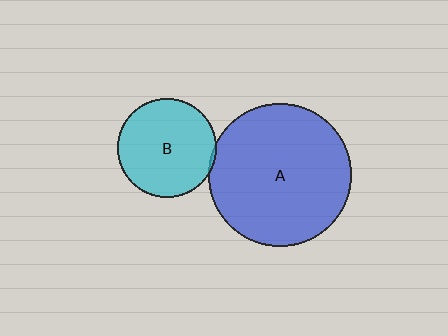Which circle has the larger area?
Circle A (blue).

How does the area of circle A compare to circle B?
Approximately 2.1 times.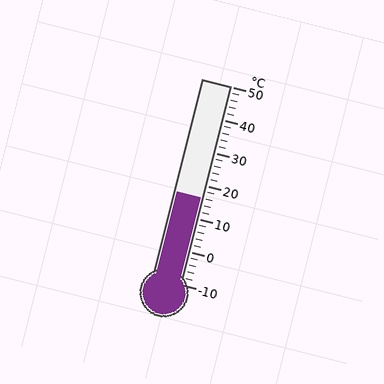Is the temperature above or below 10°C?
The temperature is above 10°C.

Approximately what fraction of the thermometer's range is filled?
The thermometer is filled to approximately 45% of its range.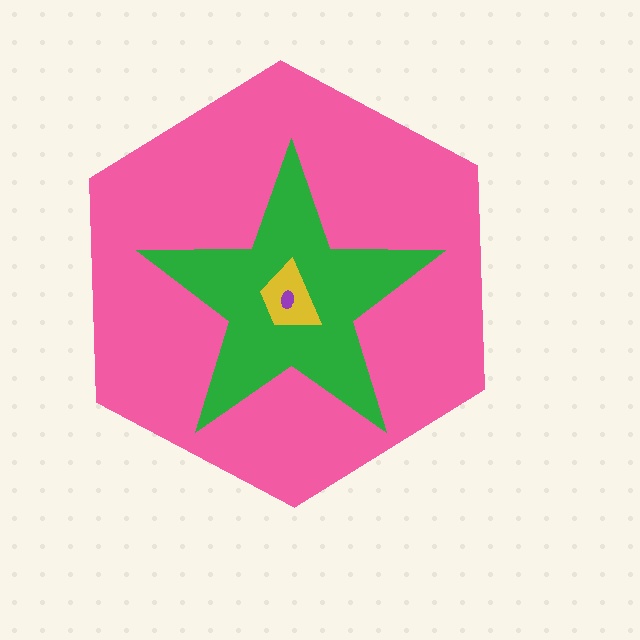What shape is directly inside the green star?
The yellow trapezoid.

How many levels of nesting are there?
4.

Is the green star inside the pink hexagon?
Yes.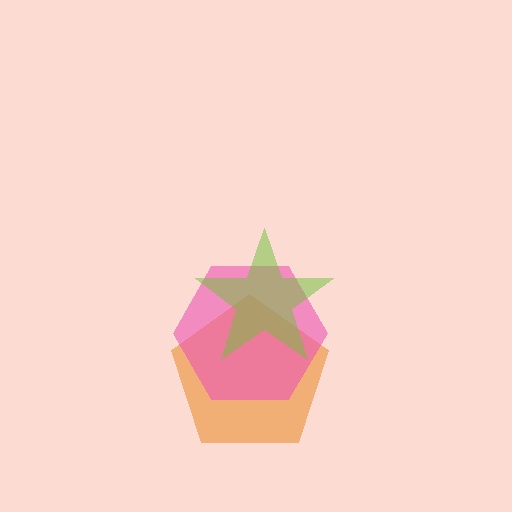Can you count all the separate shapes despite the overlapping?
Yes, there are 3 separate shapes.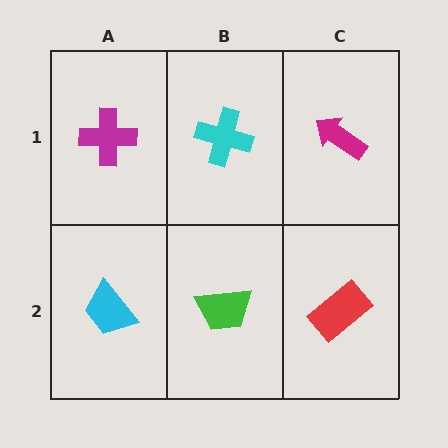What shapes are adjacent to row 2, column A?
A magenta cross (row 1, column A), a green trapezoid (row 2, column B).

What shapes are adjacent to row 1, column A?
A cyan trapezoid (row 2, column A), a cyan cross (row 1, column B).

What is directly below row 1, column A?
A cyan trapezoid.